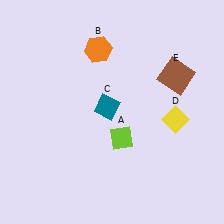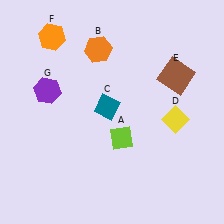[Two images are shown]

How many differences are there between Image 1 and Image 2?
There are 2 differences between the two images.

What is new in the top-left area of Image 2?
An orange hexagon (F) was added in the top-left area of Image 2.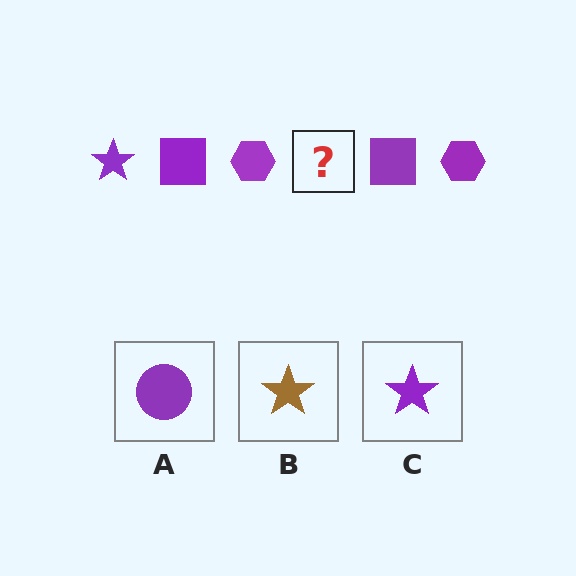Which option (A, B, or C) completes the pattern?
C.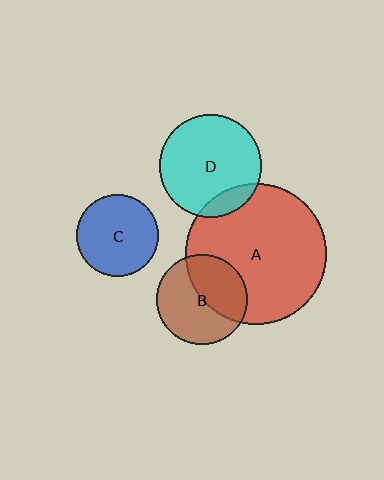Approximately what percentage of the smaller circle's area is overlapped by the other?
Approximately 45%.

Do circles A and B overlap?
Yes.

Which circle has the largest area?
Circle A (red).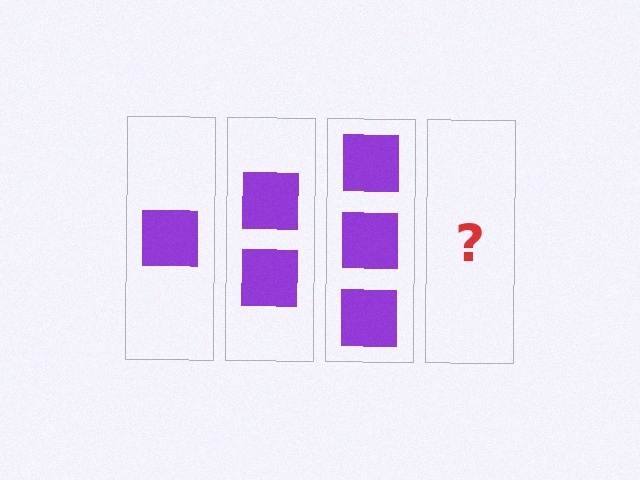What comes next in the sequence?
The next element should be 4 squares.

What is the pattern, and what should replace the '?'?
The pattern is that each step adds one more square. The '?' should be 4 squares.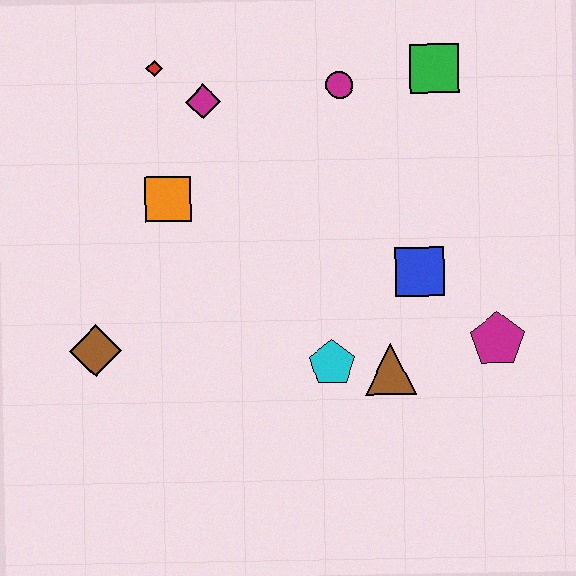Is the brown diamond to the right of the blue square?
No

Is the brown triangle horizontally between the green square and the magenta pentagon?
No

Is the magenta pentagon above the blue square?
No